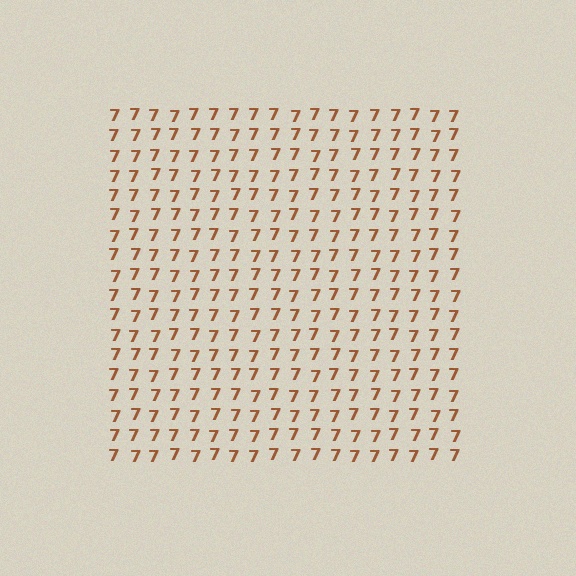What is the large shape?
The large shape is a square.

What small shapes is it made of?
It is made of small digit 7's.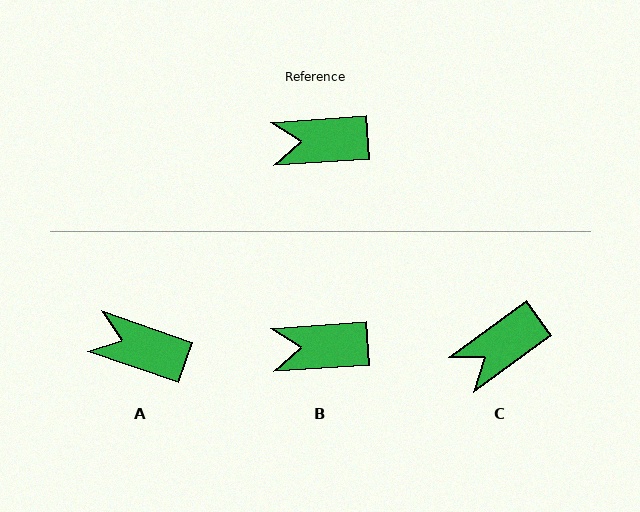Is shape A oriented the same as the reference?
No, it is off by about 23 degrees.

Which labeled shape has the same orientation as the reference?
B.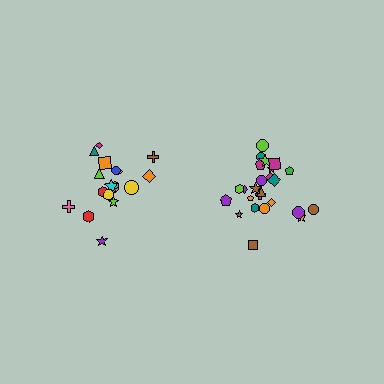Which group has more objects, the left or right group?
The right group.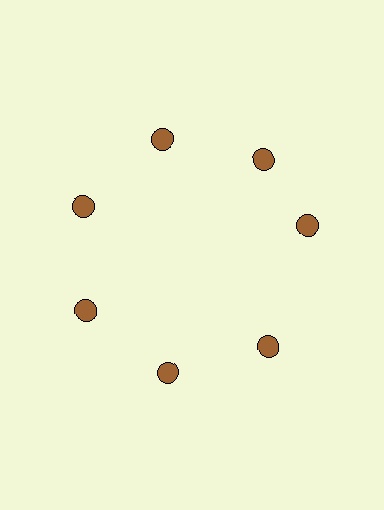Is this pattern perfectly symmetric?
No. The 7 brown circles are arranged in a ring, but one element near the 3 o'clock position is rotated out of alignment along the ring, breaking the 7-fold rotational symmetry.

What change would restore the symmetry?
The symmetry would be restored by rotating it back into even spacing with its neighbors so that all 7 circles sit at equal angles and equal distance from the center.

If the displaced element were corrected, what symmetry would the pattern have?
It would have 7-fold rotational symmetry — the pattern would map onto itself every 51 degrees.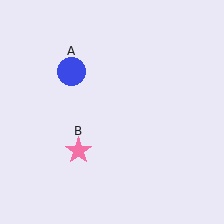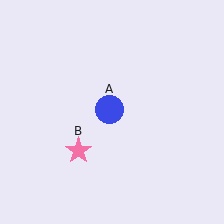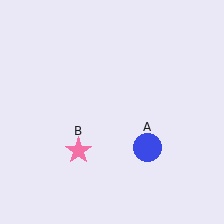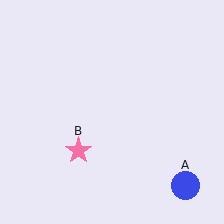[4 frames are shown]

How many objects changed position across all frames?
1 object changed position: blue circle (object A).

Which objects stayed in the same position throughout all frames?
Pink star (object B) remained stationary.